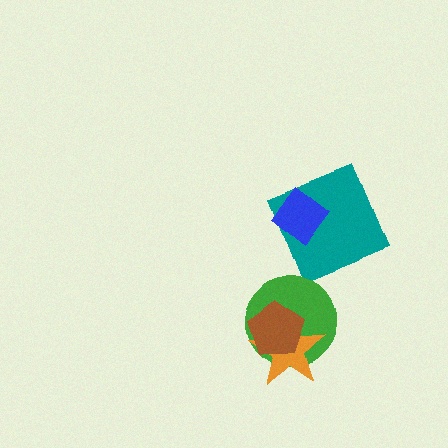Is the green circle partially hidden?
Yes, it is partially covered by another shape.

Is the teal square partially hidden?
Yes, it is partially covered by another shape.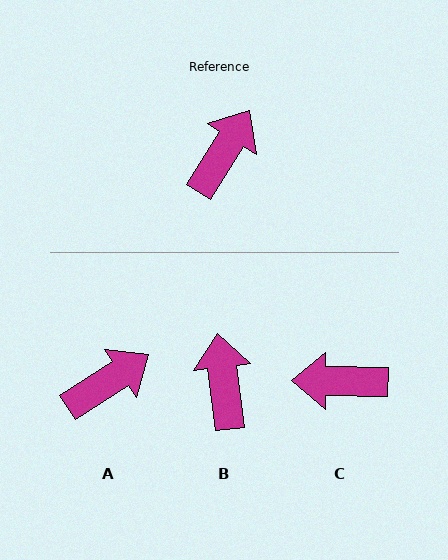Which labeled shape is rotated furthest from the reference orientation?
C, about 121 degrees away.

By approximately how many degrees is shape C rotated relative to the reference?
Approximately 121 degrees counter-clockwise.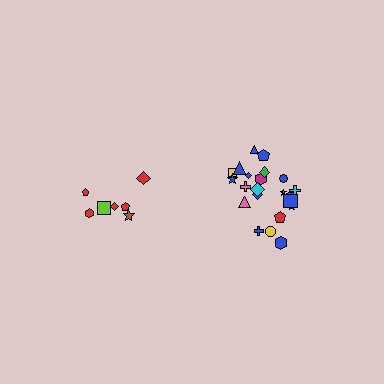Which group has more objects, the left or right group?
The right group.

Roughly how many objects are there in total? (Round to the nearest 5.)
Roughly 30 objects in total.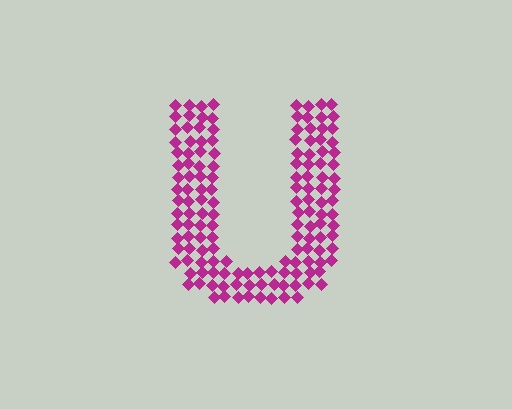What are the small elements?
The small elements are diamonds.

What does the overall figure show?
The overall figure shows the letter U.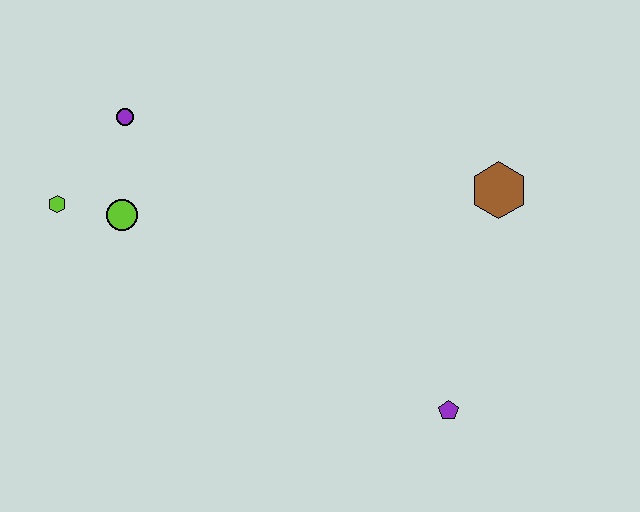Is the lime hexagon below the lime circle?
No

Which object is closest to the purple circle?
The lime circle is closest to the purple circle.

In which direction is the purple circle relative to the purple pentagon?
The purple circle is to the left of the purple pentagon.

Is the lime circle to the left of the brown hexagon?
Yes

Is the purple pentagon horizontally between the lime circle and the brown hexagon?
Yes